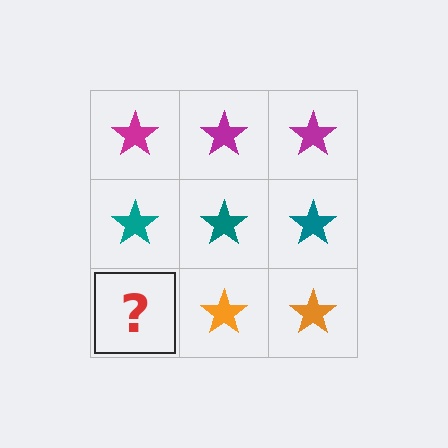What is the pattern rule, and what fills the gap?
The rule is that each row has a consistent color. The gap should be filled with an orange star.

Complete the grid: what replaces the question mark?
The question mark should be replaced with an orange star.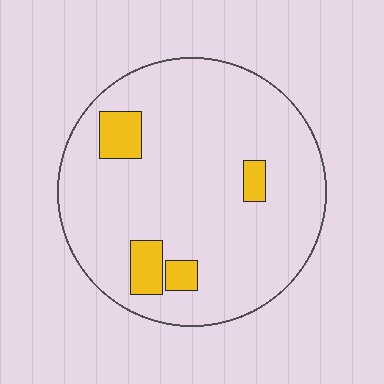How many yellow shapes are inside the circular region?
4.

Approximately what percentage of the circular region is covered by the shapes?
Approximately 10%.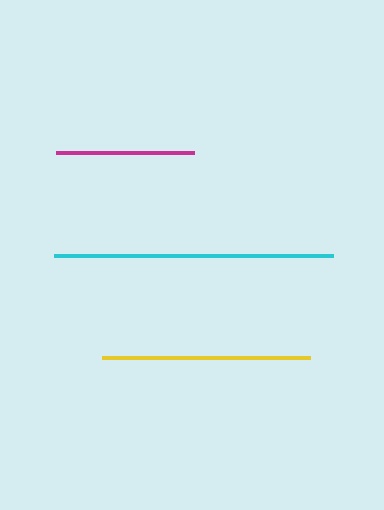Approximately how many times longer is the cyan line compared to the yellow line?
The cyan line is approximately 1.3 times the length of the yellow line.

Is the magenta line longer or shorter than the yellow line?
The yellow line is longer than the magenta line.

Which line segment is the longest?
The cyan line is the longest at approximately 279 pixels.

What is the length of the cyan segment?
The cyan segment is approximately 279 pixels long.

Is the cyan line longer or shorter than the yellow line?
The cyan line is longer than the yellow line.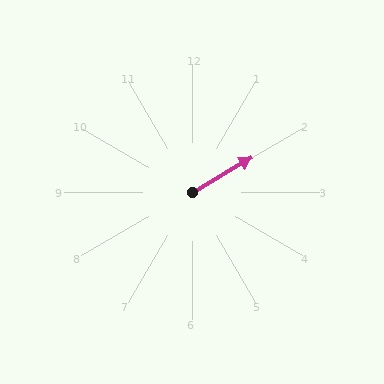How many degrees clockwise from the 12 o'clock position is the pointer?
Approximately 59 degrees.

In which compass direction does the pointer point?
Northeast.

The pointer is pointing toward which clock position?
Roughly 2 o'clock.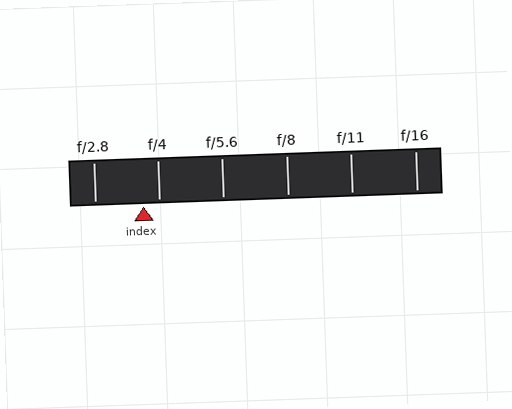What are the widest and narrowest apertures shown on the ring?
The widest aperture shown is f/2.8 and the narrowest is f/16.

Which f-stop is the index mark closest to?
The index mark is closest to f/4.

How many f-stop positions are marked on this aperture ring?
There are 6 f-stop positions marked.